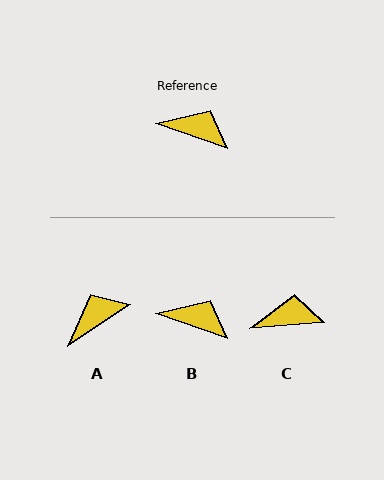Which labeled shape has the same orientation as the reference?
B.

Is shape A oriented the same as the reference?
No, it is off by about 53 degrees.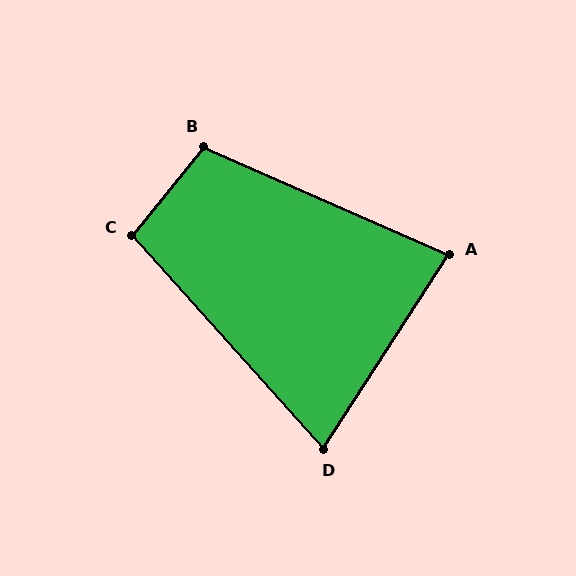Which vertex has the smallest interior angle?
D, at approximately 75 degrees.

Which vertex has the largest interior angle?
B, at approximately 105 degrees.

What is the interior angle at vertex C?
Approximately 99 degrees (obtuse).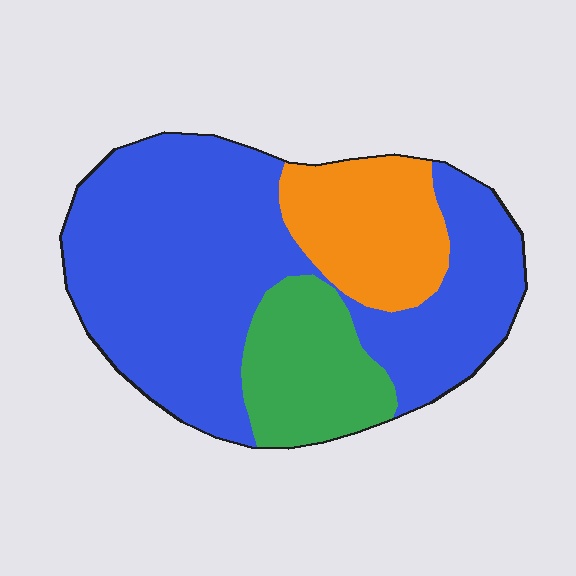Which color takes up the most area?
Blue, at roughly 65%.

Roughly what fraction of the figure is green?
Green covers 17% of the figure.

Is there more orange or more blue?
Blue.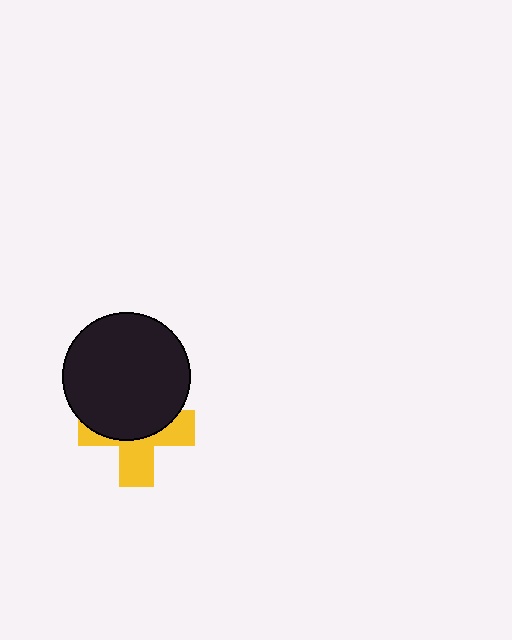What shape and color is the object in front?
The object in front is a black circle.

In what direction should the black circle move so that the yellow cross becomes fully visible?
The black circle should move up. That is the shortest direction to clear the overlap and leave the yellow cross fully visible.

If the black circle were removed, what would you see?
You would see the complete yellow cross.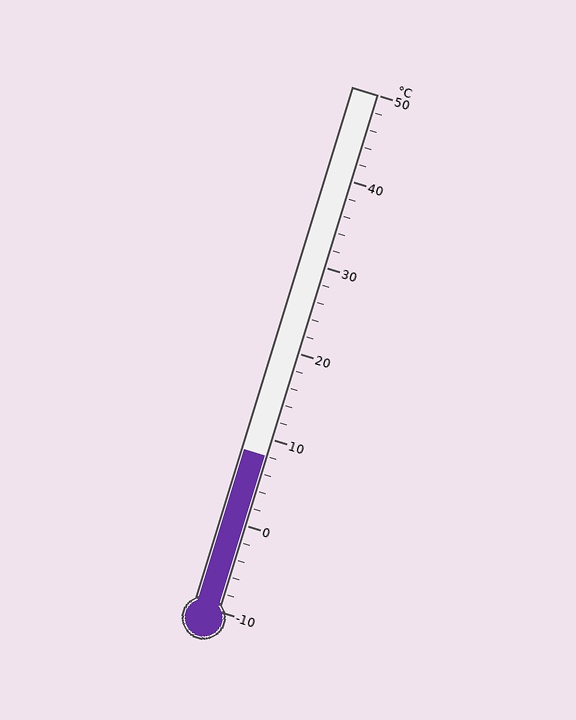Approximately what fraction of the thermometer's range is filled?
The thermometer is filled to approximately 30% of its range.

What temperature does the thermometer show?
The thermometer shows approximately 8°C.